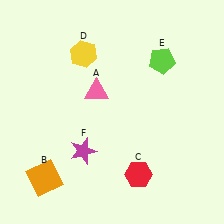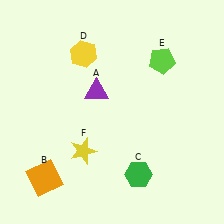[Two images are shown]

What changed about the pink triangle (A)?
In Image 1, A is pink. In Image 2, it changed to purple.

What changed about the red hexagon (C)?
In Image 1, C is red. In Image 2, it changed to green.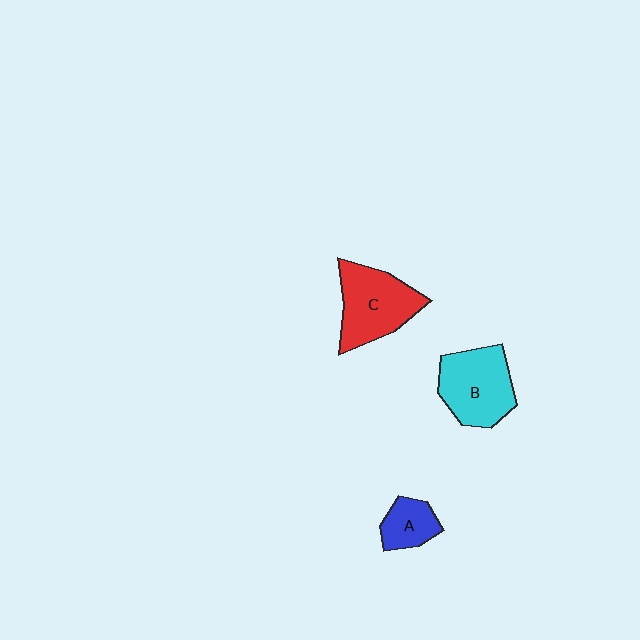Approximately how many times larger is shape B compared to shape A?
Approximately 2.1 times.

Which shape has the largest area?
Shape C (red).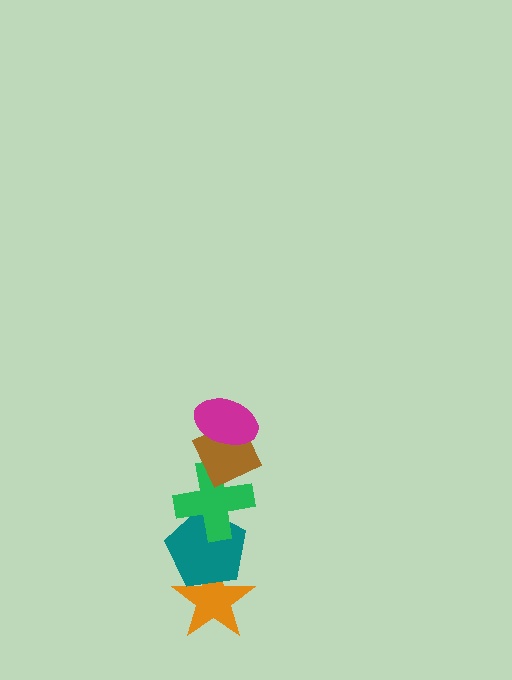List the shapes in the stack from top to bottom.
From top to bottom: the magenta ellipse, the brown diamond, the green cross, the teal pentagon, the orange star.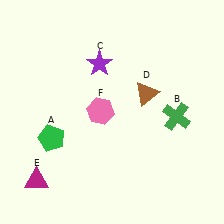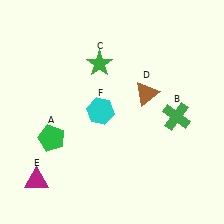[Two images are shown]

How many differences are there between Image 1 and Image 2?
There are 2 differences between the two images.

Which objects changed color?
C changed from purple to green. F changed from pink to cyan.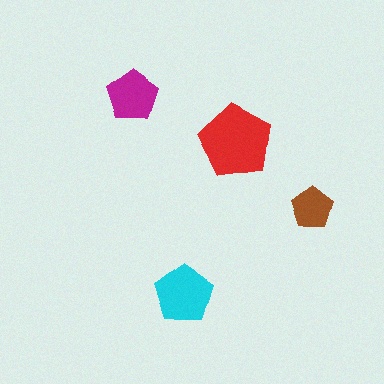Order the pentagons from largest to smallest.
the red one, the cyan one, the magenta one, the brown one.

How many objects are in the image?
There are 4 objects in the image.